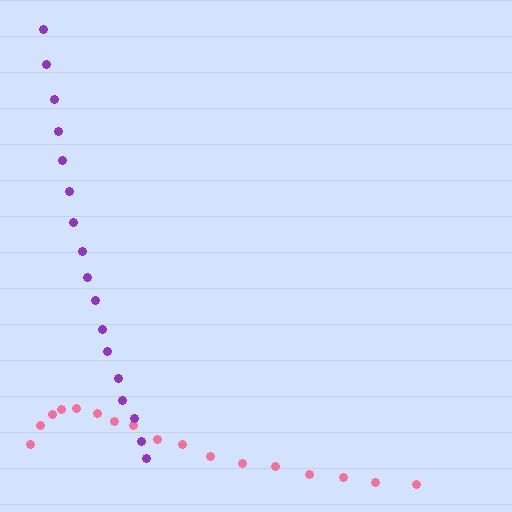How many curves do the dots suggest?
There are 2 distinct paths.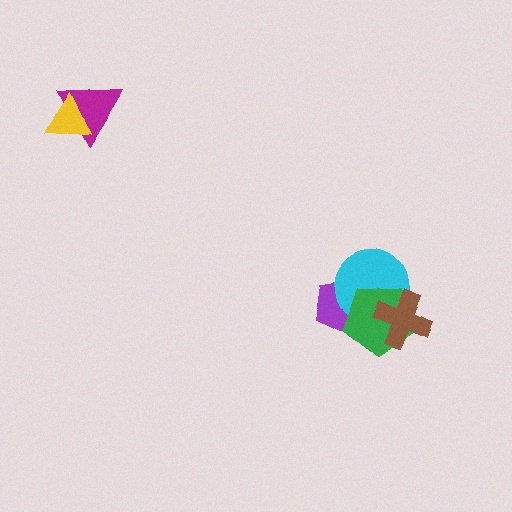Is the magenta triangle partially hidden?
Yes, it is partially covered by another shape.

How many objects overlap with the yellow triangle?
1 object overlaps with the yellow triangle.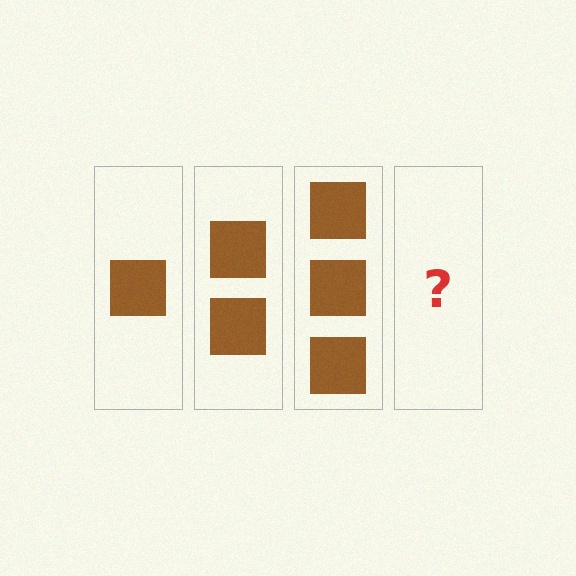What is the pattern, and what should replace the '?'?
The pattern is that each step adds one more square. The '?' should be 4 squares.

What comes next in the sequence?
The next element should be 4 squares.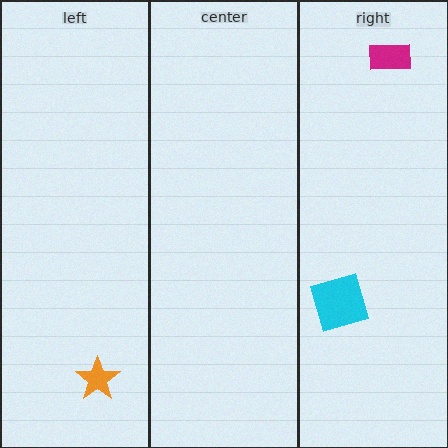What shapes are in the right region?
The cyan square, the magenta rectangle.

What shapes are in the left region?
The orange star.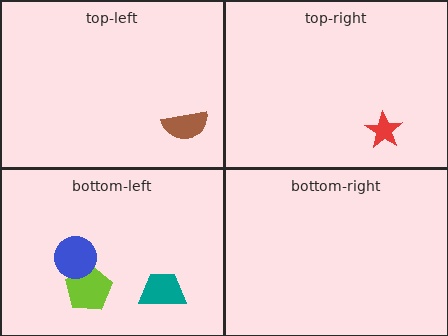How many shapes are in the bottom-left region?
3.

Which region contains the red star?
The top-right region.